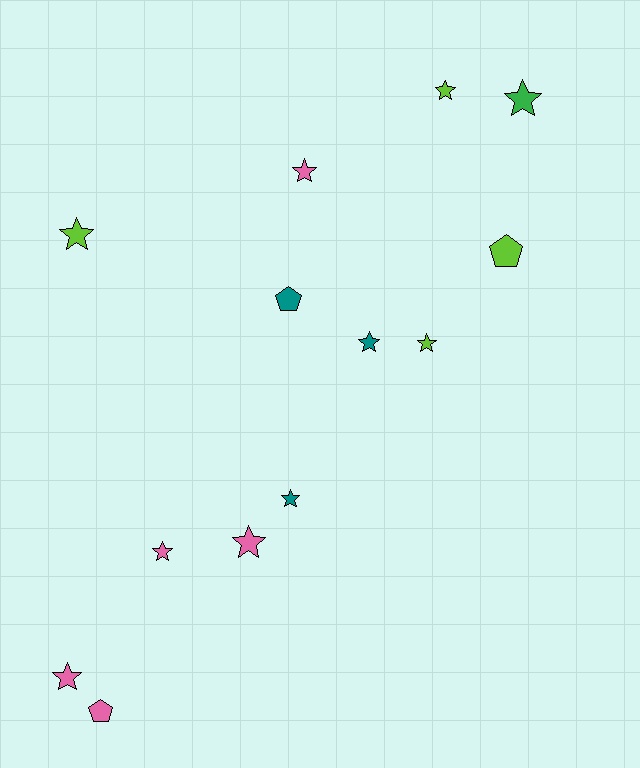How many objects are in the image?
There are 13 objects.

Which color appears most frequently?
Pink, with 5 objects.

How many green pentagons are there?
There are no green pentagons.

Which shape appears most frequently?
Star, with 10 objects.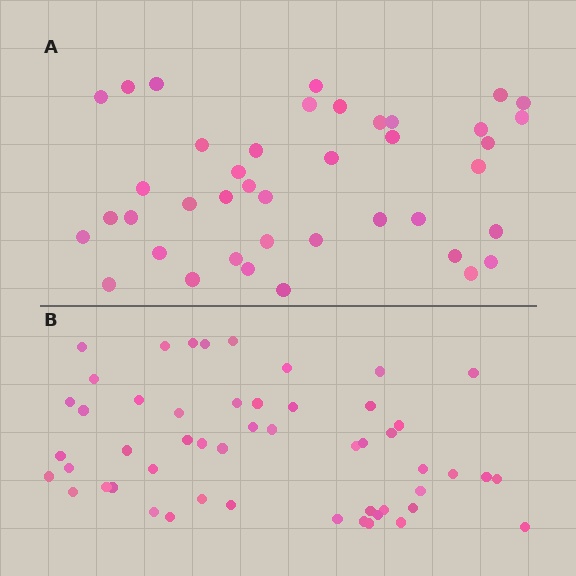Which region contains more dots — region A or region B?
Region B (the bottom region) has more dots.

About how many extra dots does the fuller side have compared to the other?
Region B has roughly 12 or so more dots than region A.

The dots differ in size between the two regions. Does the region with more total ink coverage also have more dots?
No. Region A has more total ink coverage because its dots are larger, but region B actually contains more individual dots. Total area can be misleading — the number of items is what matters here.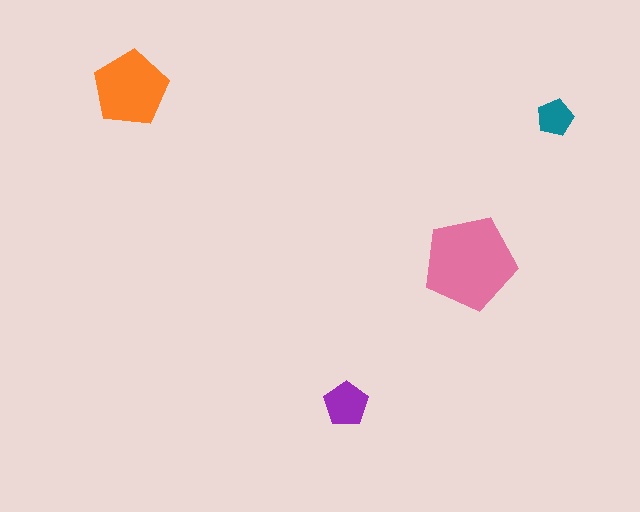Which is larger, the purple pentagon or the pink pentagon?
The pink one.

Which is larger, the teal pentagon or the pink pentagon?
The pink one.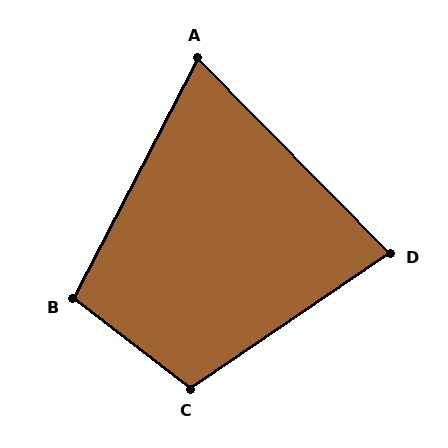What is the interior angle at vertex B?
Approximately 100 degrees (obtuse).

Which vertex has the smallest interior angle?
A, at approximately 72 degrees.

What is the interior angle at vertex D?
Approximately 80 degrees (acute).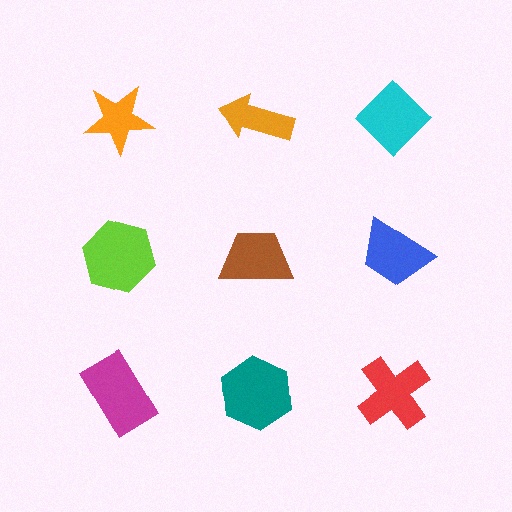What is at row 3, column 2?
A teal hexagon.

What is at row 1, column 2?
An orange arrow.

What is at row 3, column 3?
A red cross.